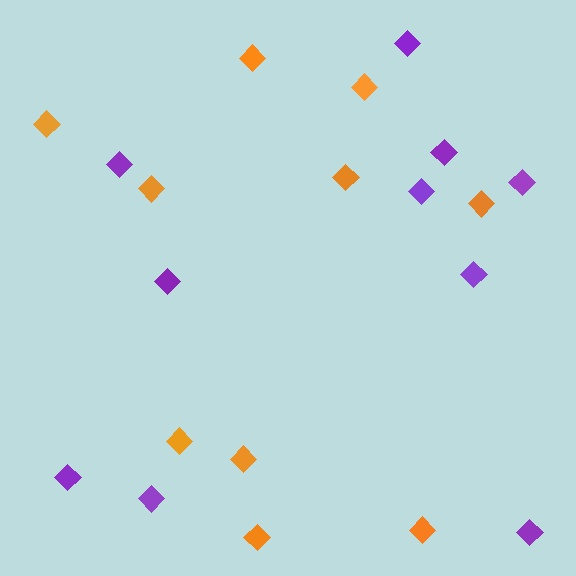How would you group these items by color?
There are 2 groups: one group of orange diamonds (10) and one group of purple diamonds (10).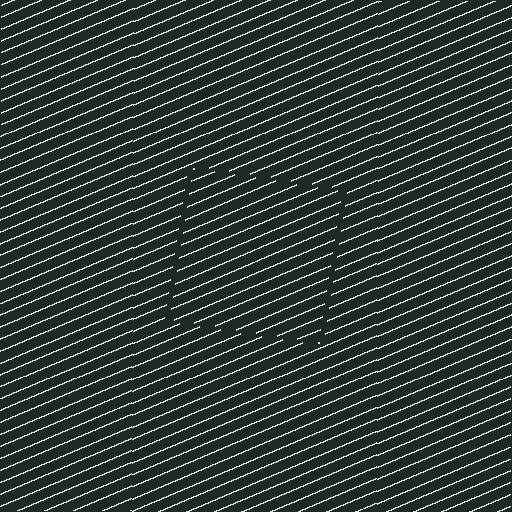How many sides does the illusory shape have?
4 sides — the line-ends trace a square.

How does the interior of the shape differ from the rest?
The interior of the shape contains the same grating, shifted by half a period — the contour is defined by the phase discontinuity where line-ends from the inner and outer gratings abut.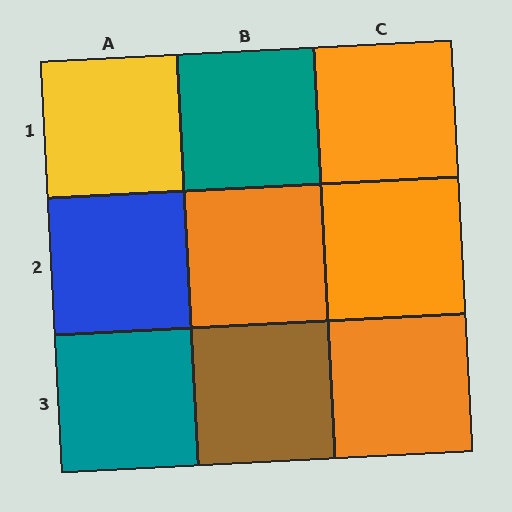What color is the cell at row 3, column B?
Brown.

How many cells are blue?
1 cell is blue.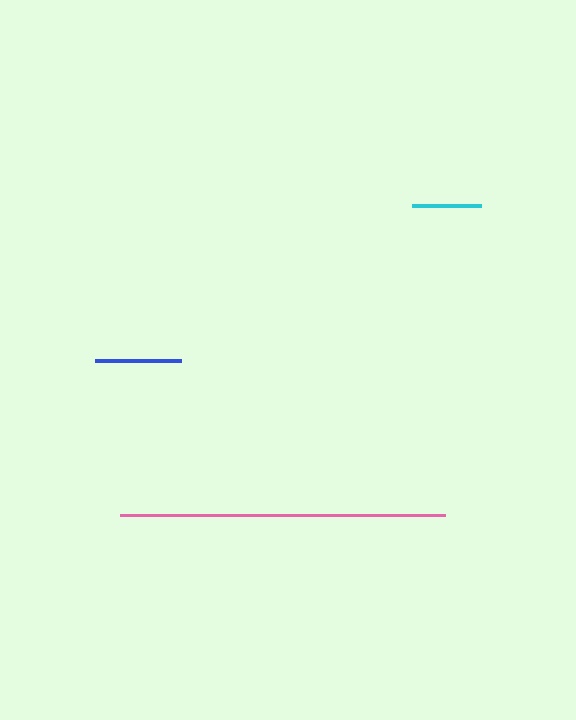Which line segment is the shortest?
The cyan line is the shortest at approximately 69 pixels.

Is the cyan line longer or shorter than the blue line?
The blue line is longer than the cyan line.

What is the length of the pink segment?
The pink segment is approximately 325 pixels long.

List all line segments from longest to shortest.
From longest to shortest: pink, blue, cyan.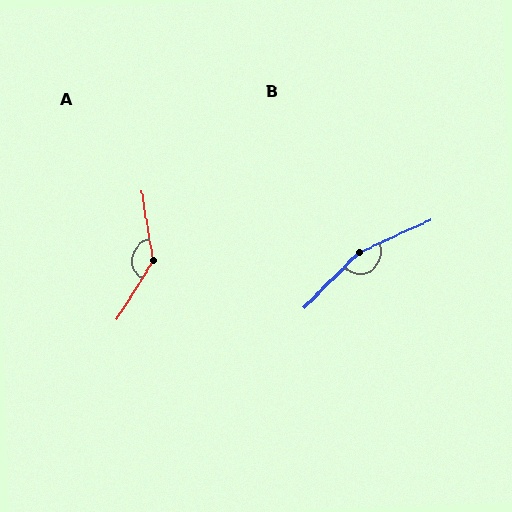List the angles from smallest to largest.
A (138°), B (159°).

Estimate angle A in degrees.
Approximately 138 degrees.